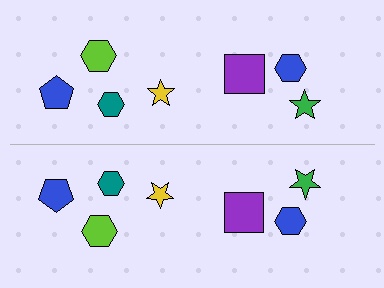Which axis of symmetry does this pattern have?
The pattern has a horizontal axis of symmetry running through the center of the image.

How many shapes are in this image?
There are 14 shapes in this image.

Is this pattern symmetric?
Yes, this pattern has bilateral (reflection) symmetry.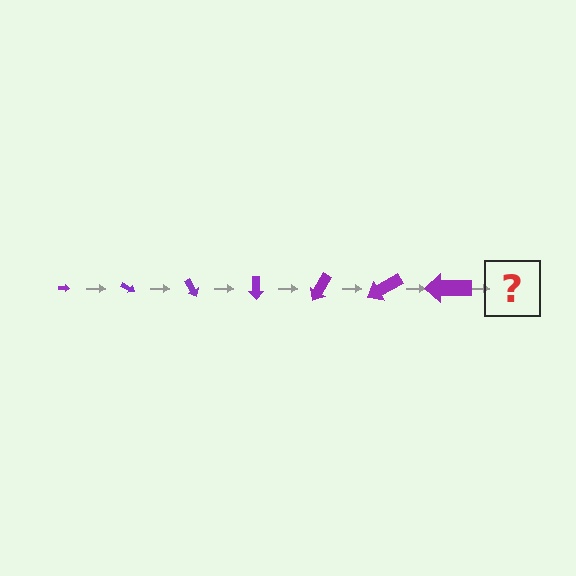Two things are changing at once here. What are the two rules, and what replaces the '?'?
The two rules are that the arrow grows larger each step and it rotates 30 degrees each step. The '?' should be an arrow, larger than the previous one and rotated 210 degrees from the start.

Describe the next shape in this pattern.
It should be an arrow, larger than the previous one and rotated 210 degrees from the start.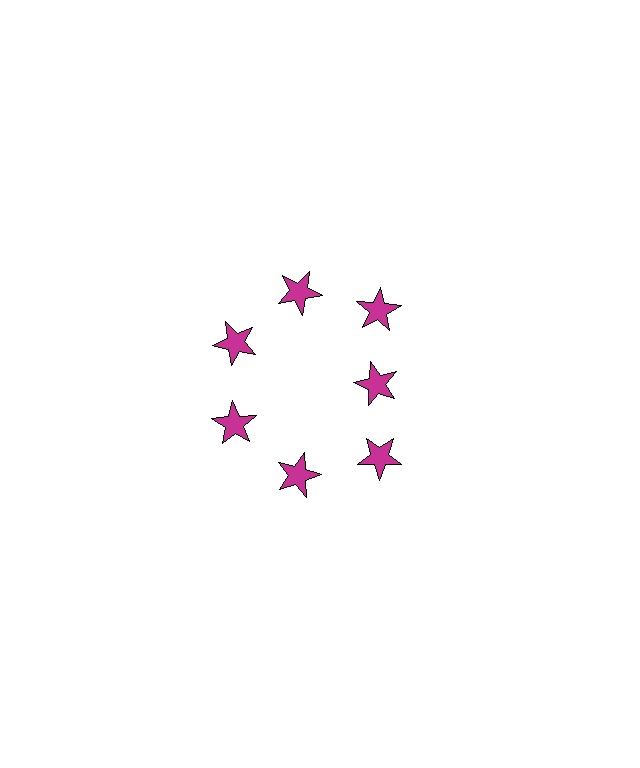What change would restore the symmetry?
The symmetry would be restored by moving it outward, back onto the ring so that all 7 stars sit at equal angles and equal distance from the center.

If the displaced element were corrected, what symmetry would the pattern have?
It would have 7-fold rotational symmetry — the pattern would map onto itself every 51 degrees.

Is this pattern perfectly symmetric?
No. The 7 magenta stars are arranged in a ring, but one element near the 3 o'clock position is pulled inward toward the center, breaking the 7-fold rotational symmetry.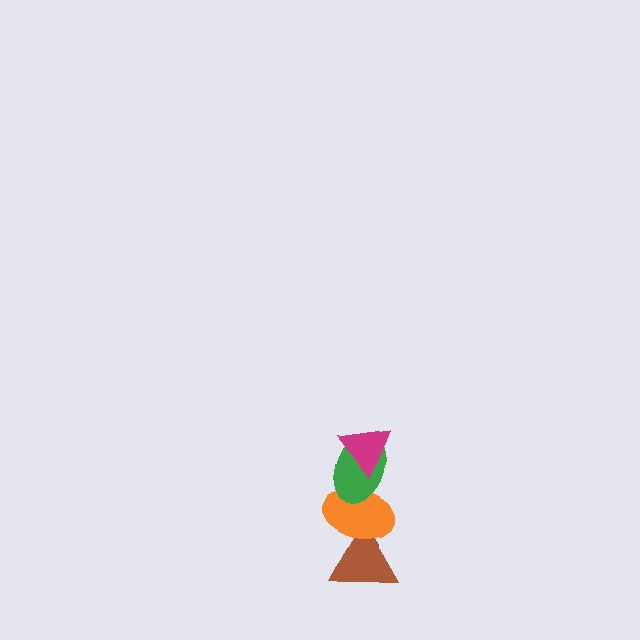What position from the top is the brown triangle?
The brown triangle is 4th from the top.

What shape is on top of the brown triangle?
The orange ellipse is on top of the brown triangle.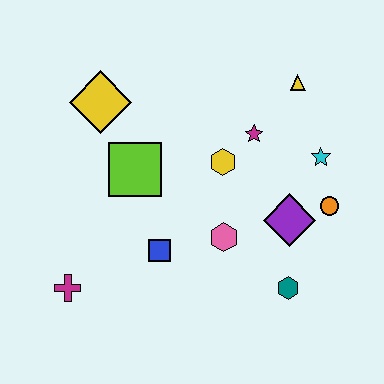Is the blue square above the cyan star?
No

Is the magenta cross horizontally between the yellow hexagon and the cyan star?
No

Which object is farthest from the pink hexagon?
The yellow diamond is farthest from the pink hexagon.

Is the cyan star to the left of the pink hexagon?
No